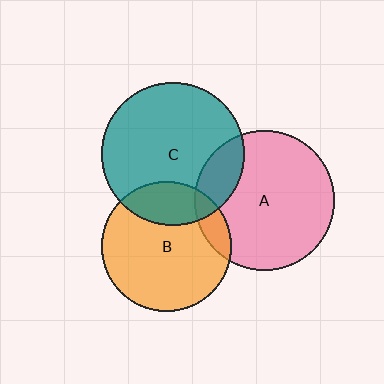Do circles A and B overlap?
Yes.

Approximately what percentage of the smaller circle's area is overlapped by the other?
Approximately 10%.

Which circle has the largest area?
Circle C (teal).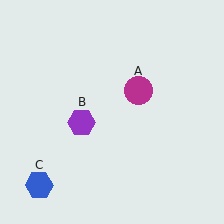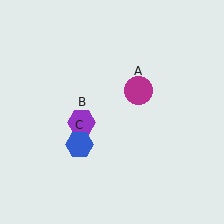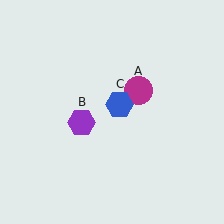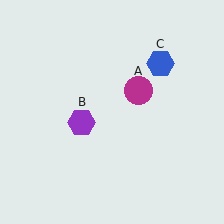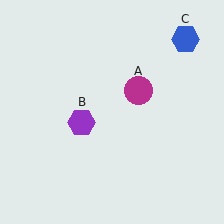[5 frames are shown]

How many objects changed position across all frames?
1 object changed position: blue hexagon (object C).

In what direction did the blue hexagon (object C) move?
The blue hexagon (object C) moved up and to the right.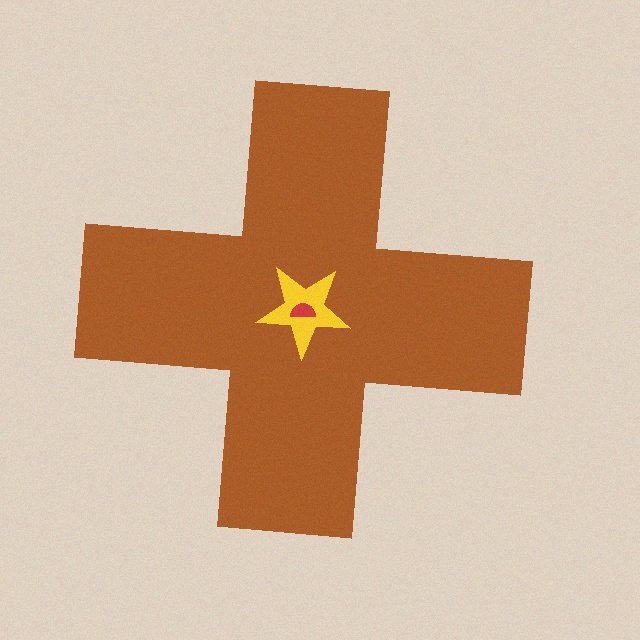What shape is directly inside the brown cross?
The yellow star.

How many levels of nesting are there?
3.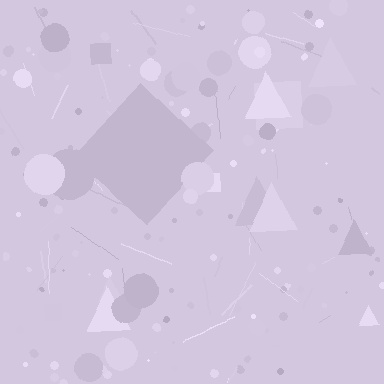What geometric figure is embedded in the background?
A diamond is embedded in the background.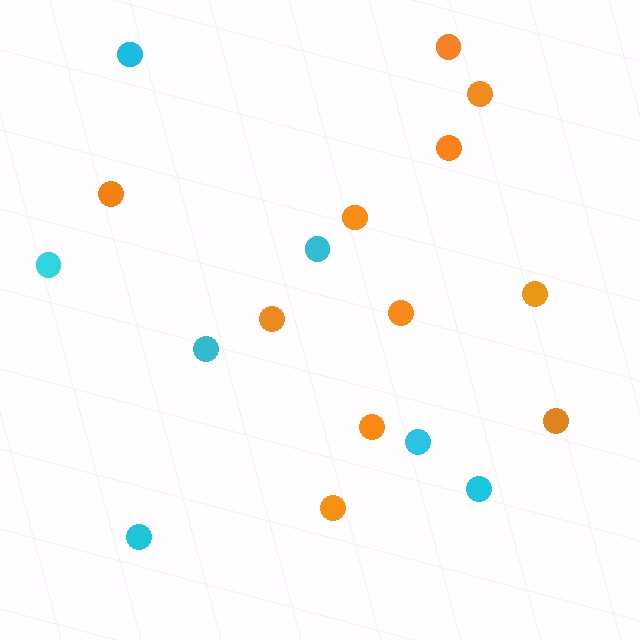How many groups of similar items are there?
There are 2 groups: one group of cyan circles (7) and one group of orange circles (11).